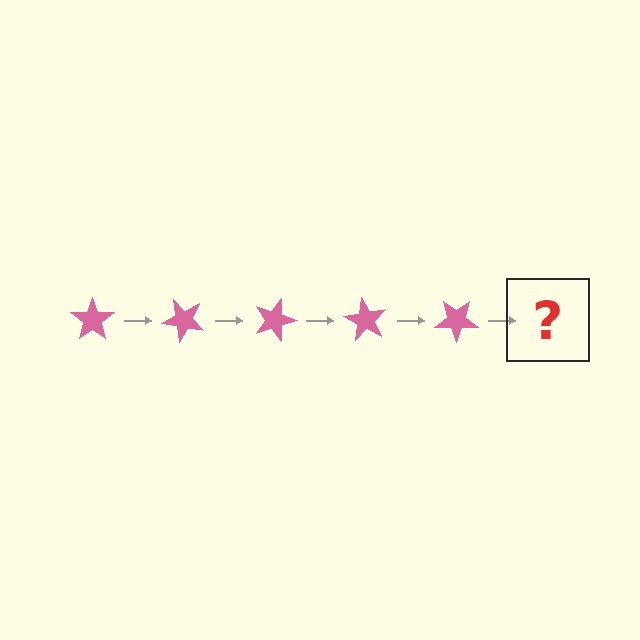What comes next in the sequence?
The next element should be a pink star rotated 225 degrees.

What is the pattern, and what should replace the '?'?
The pattern is that the star rotates 45 degrees each step. The '?' should be a pink star rotated 225 degrees.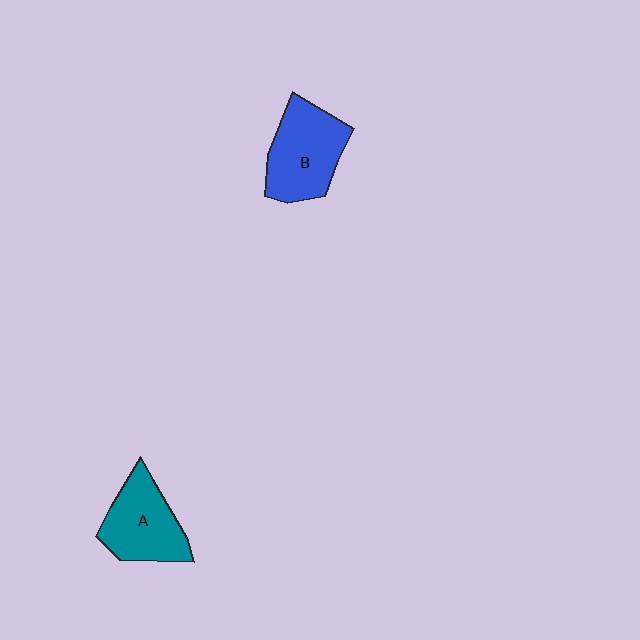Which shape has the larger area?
Shape B (blue).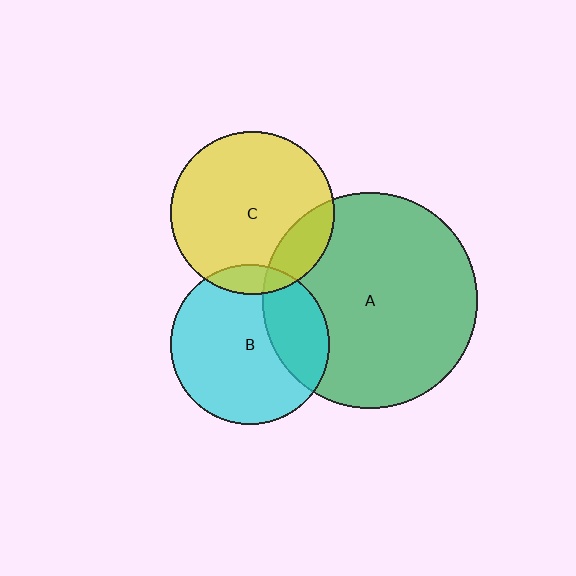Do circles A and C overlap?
Yes.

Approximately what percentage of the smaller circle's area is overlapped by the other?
Approximately 15%.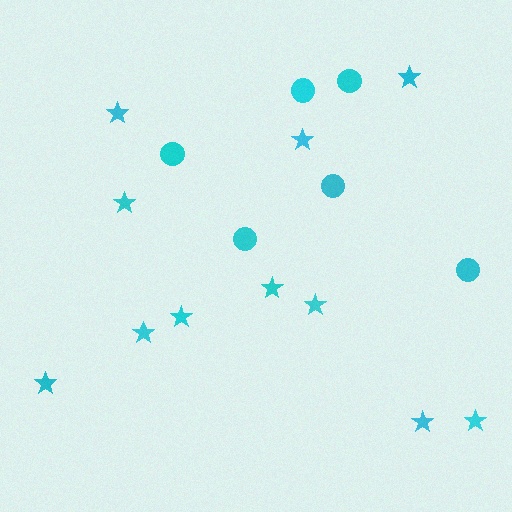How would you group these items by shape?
There are 2 groups: one group of stars (11) and one group of circles (6).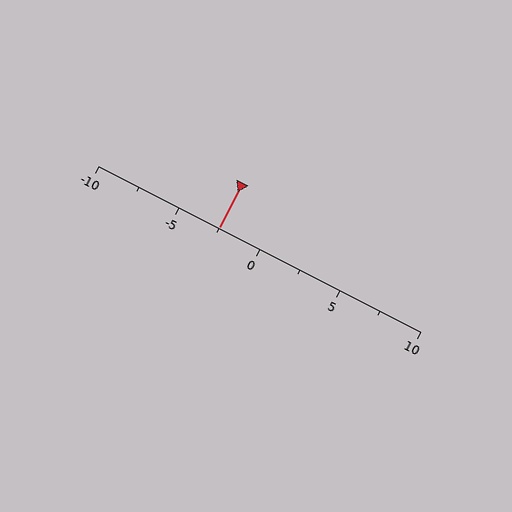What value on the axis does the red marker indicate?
The marker indicates approximately -2.5.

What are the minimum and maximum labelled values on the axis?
The axis runs from -10 to 10.